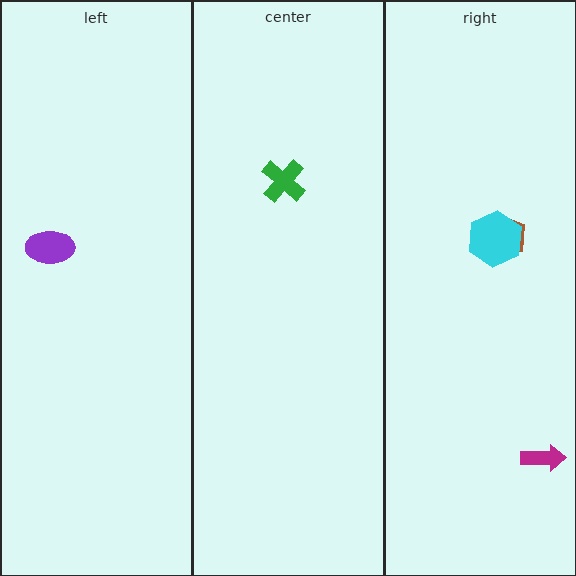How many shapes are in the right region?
3.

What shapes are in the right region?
The magenta arrow, the brown pentagon, the cyan hexagon.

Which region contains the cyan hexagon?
The right region.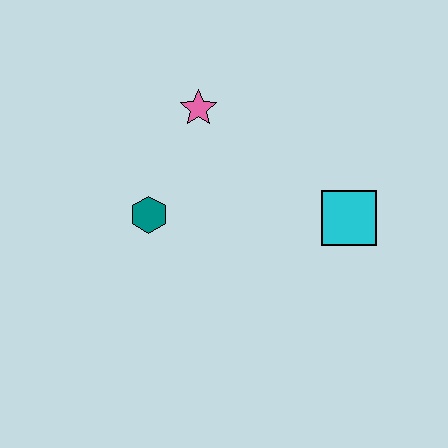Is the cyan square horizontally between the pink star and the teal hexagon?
No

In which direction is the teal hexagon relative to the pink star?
The teal hexagon is below the pink star.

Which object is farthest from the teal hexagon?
The cyan square is farthest from the teal hexagon.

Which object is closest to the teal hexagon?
The pink star is closest to the teal hexagon.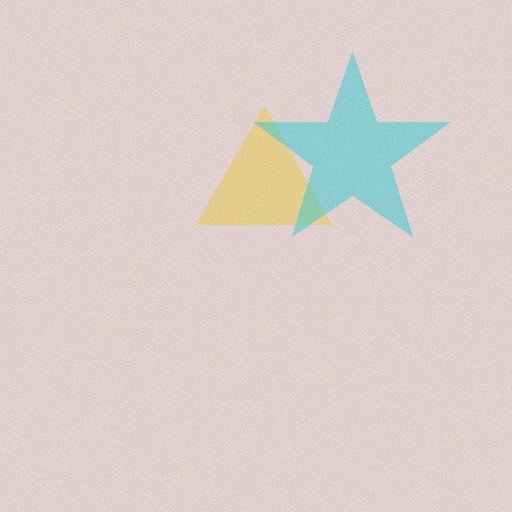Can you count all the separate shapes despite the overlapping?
Yes, there are 2 separate shapes.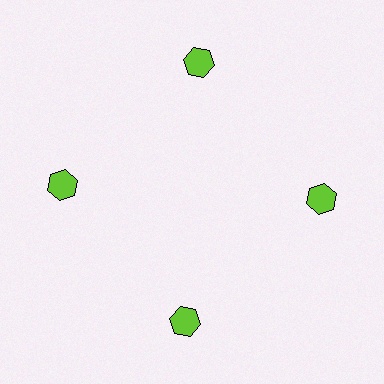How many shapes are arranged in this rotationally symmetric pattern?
There are 4 shapes, arranged in 4 groups of 1.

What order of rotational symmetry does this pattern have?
This pattern has 4-fold rotational symmetry.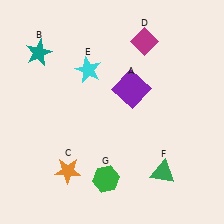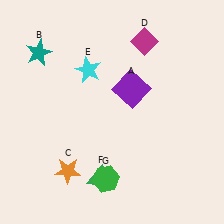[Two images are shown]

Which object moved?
The green triangle (F) moved left.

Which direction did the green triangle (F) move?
The green triangle (F) moved left.